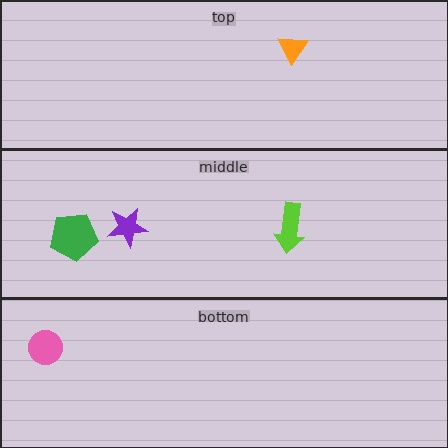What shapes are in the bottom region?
The pink circle.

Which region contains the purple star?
The middle region.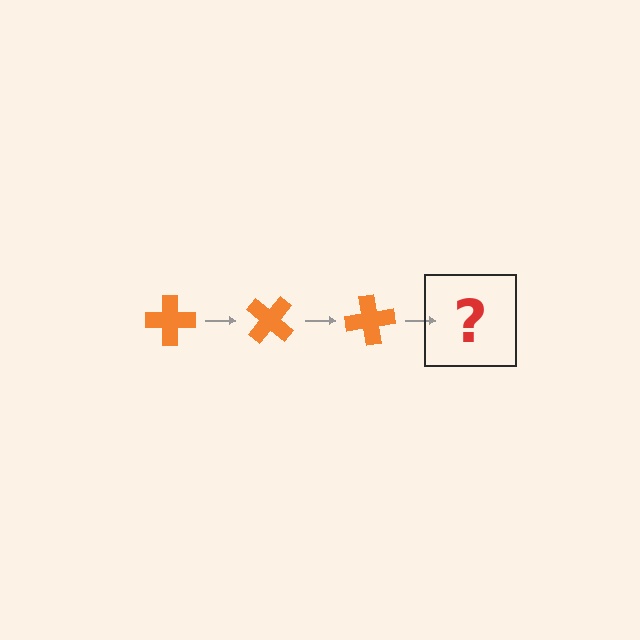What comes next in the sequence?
The next element should be an orange cross rotated 120 degrees.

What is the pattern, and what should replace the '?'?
The pattern is that the cross rotates 40 degrees each step. The '?' should be an orange cross rotated 120 degrees.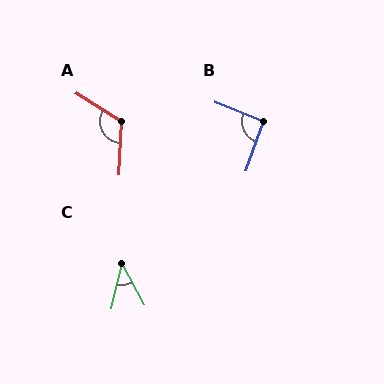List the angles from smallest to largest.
C (42°), B (92°), A (119°).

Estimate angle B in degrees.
Approximately 92 degrees.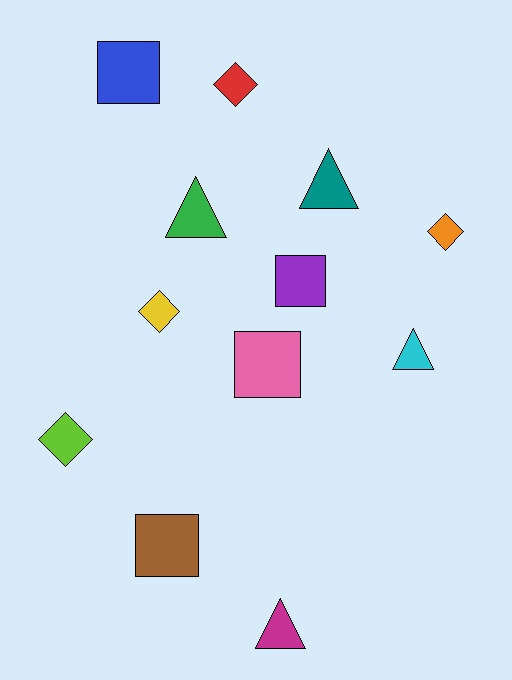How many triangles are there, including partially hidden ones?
There are 4 triangles.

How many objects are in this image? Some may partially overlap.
There are 12 objects.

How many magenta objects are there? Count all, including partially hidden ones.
There is 1 magenta object.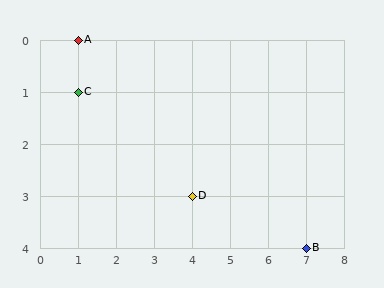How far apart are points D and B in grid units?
Points D and B are 3 columns and 1 row apart (about 3.2 grid units diagonally).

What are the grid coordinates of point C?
Point C is at grid coordinates (1, 1).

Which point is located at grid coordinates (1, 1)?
Point C is at (1, 1).